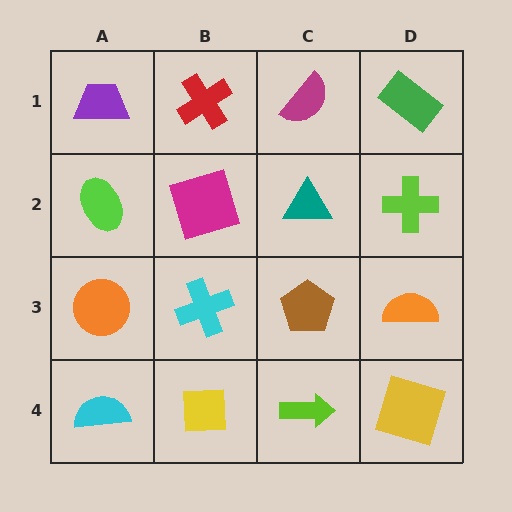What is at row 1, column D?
A green rectangle.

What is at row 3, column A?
An orange circle.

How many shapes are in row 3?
4 shapes.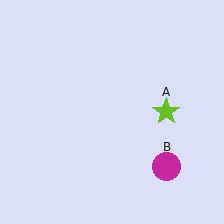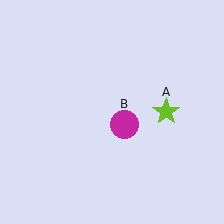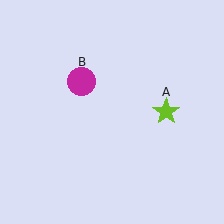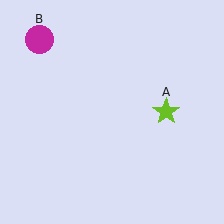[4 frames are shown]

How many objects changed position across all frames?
1 object changed position: magenta circle (object B).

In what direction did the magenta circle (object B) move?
The magenta circle (object B) moved up and to the left.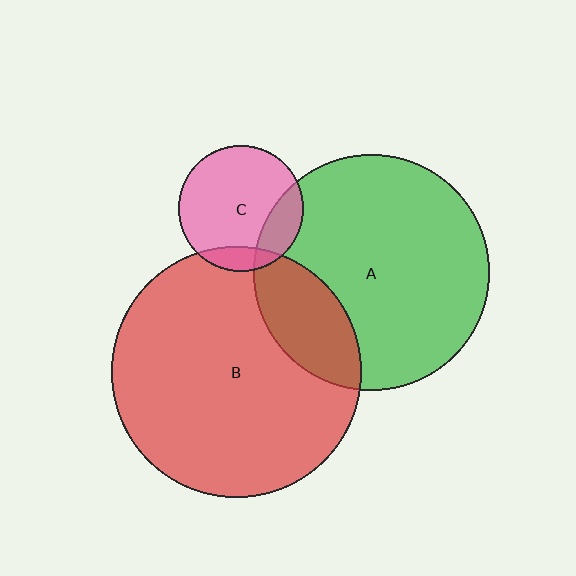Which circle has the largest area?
Circle B (red).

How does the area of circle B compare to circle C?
Approximately 4.0 times.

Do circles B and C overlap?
Yes.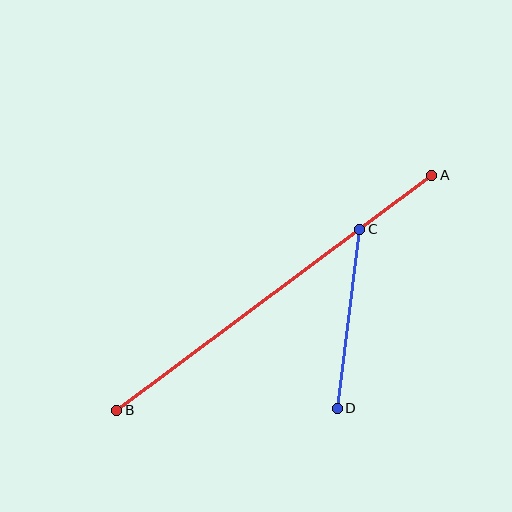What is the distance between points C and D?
The distance is approximately 180 pixels.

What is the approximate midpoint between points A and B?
The midpoint is at approximately (274, 293) pixels.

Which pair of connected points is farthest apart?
Points A and B are farthest apart.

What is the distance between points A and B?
The distance is approximately 393 pixels.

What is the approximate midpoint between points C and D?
The midpoint is at approximately (349, 319) pixels.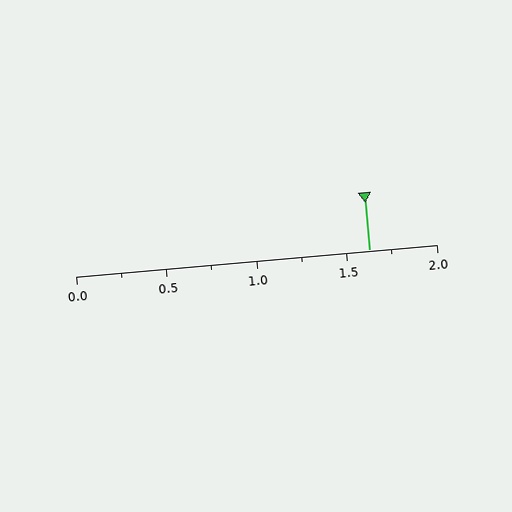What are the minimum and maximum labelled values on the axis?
The axis runs from 0.0 to 2.0.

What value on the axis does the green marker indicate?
The marker indicates approximately 1.62.